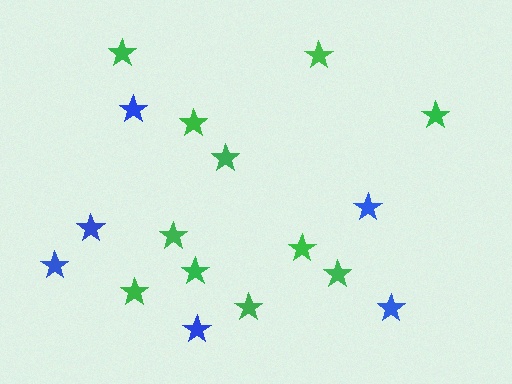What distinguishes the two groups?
There are 2 groups: one group of blue stars (6) and one group of green stars (11).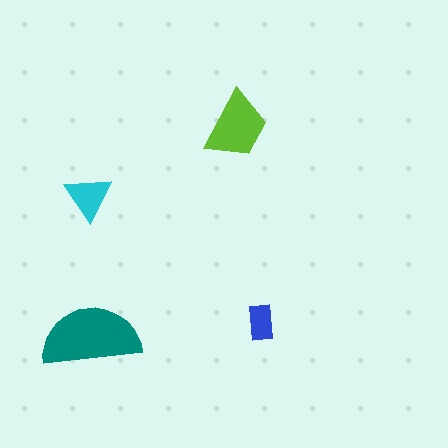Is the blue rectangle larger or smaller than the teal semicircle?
Smaller.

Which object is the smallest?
The blue rectangle.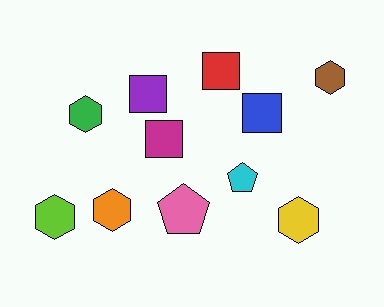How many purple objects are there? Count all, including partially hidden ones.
There is 1 purple object.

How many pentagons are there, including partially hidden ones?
There are 2 pentagons.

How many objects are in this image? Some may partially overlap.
There are 11 objects.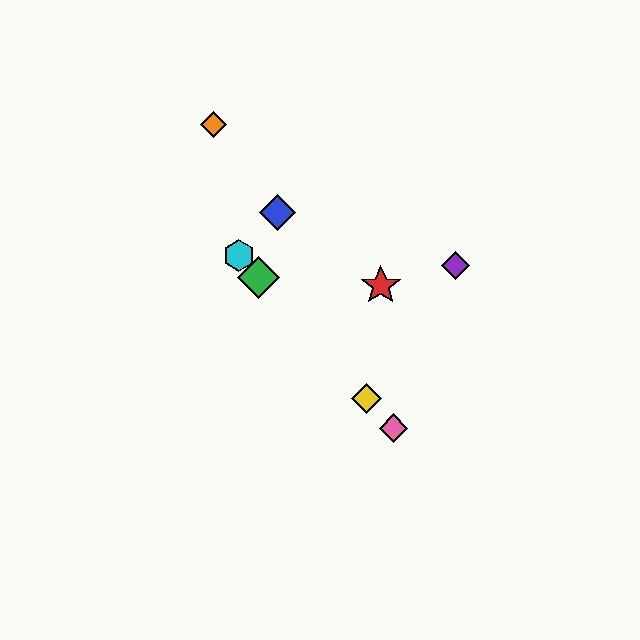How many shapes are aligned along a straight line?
4 shapes (the green diamond, the yellow diamond, the cyan hexagon, the pink diamond) are aligned along a straight line.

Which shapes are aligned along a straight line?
The green diamond, the yellow diamond, the cyan hexagon, the pink diamond are aligned along a straight line.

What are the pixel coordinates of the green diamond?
The green diamond is at (258, 277).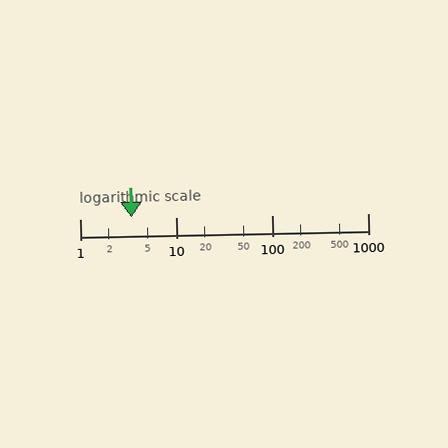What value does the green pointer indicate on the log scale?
The pointer indicates approximately 3.4.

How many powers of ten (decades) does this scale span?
The scale spans 3 decades, from 1 to 1000.